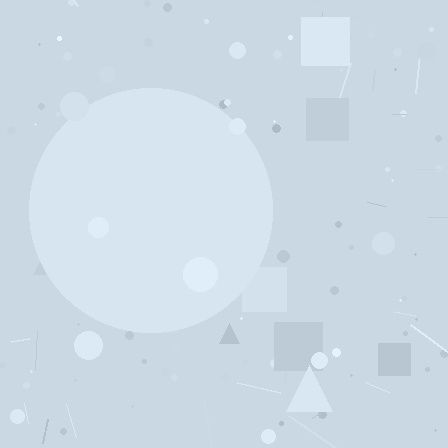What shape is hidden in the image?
A circle is hidden in the image.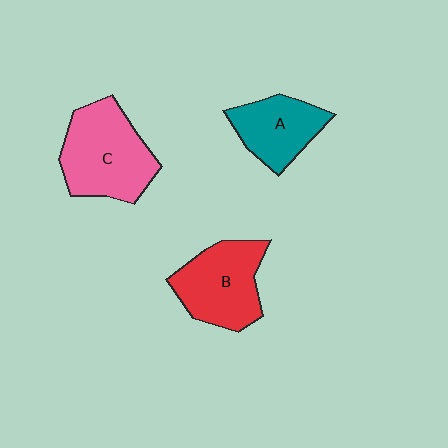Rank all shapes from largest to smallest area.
From largest to smallest: C (pink), B (red), A (teal).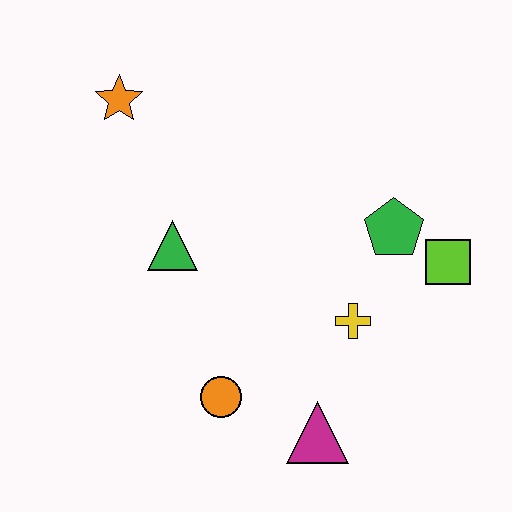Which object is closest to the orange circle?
The magenta triangle is closest to the orange circle.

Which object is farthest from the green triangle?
The lime square is farthest from the green triangle.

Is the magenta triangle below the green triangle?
Yes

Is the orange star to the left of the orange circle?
Yes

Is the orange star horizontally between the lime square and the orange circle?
No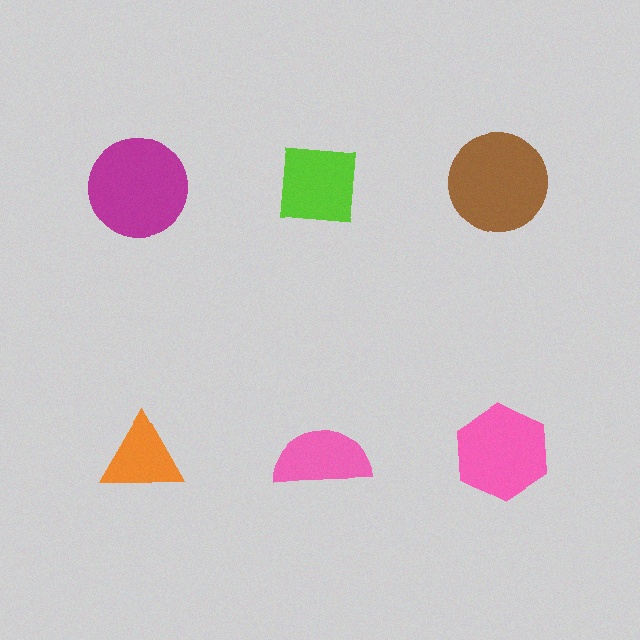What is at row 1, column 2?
A lime square.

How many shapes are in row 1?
3 shapes.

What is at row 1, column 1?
A magenta circle.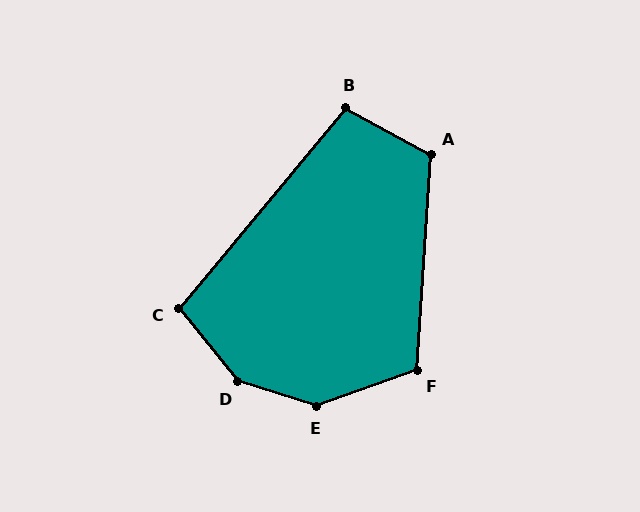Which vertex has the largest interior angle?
D, at approximately 146 degrees.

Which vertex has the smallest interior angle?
B, at approximately 101 degrees.